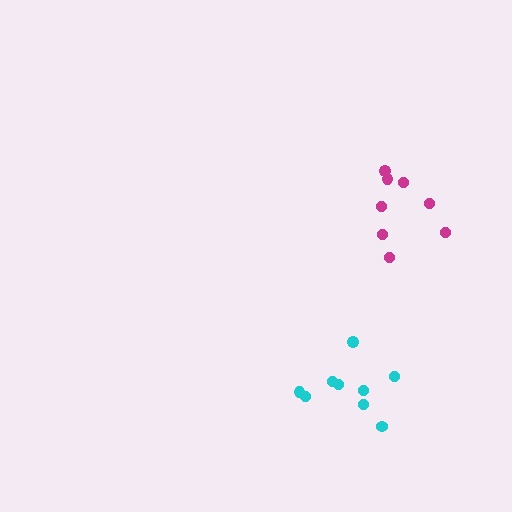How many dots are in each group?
Group 1: 8 dots, Group 2: 9 dots (17 total).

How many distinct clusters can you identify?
There are 2 distinct clusters.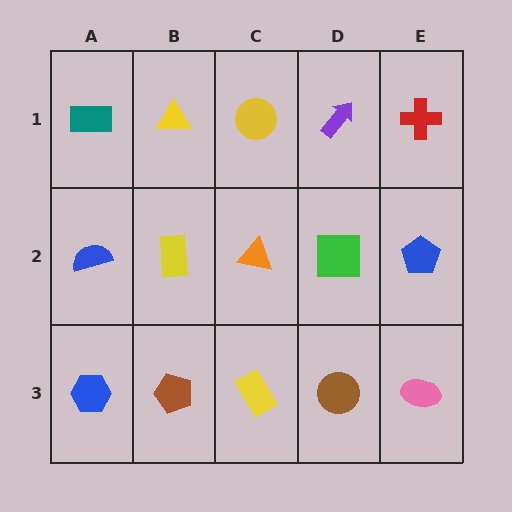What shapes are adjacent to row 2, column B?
A yellow triangle (row 1, column B), a brown pentagon (row 3, column B), a blue semicircle (row 2, column A), an orange triangle (row 2, column C).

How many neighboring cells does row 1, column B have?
3.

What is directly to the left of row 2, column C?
A yellow rectangle.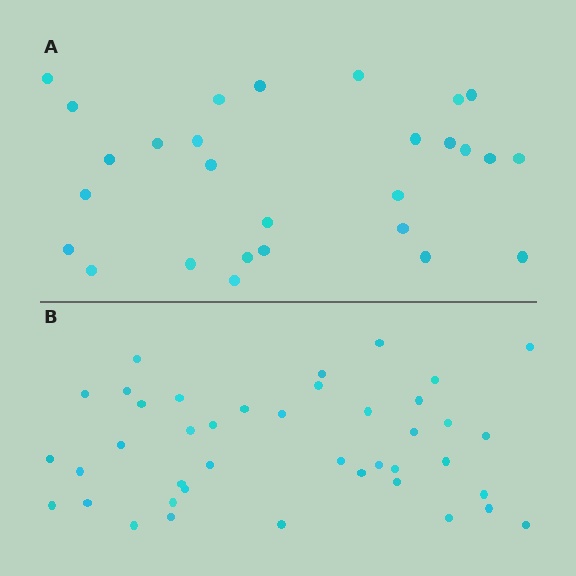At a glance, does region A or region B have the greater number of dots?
Region B (the bottom region) has more dots.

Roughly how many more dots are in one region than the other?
Region B has approximately 15 more dots than region A.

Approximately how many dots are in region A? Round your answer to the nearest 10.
About 30 dots. (The exact count is 28, which rounds to 30.)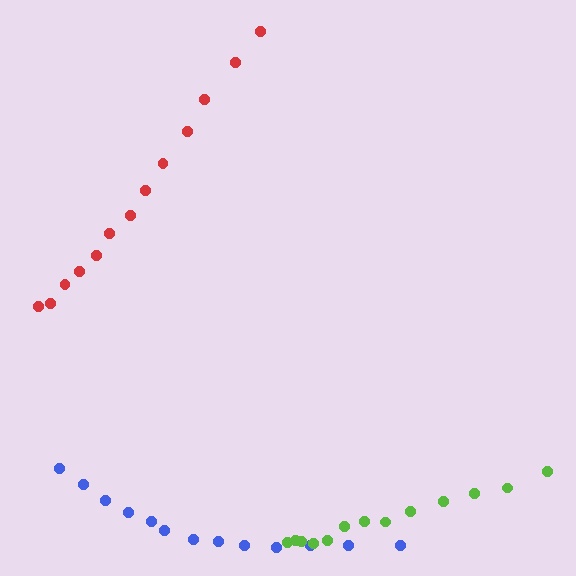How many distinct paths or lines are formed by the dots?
There are 3 distinct paths.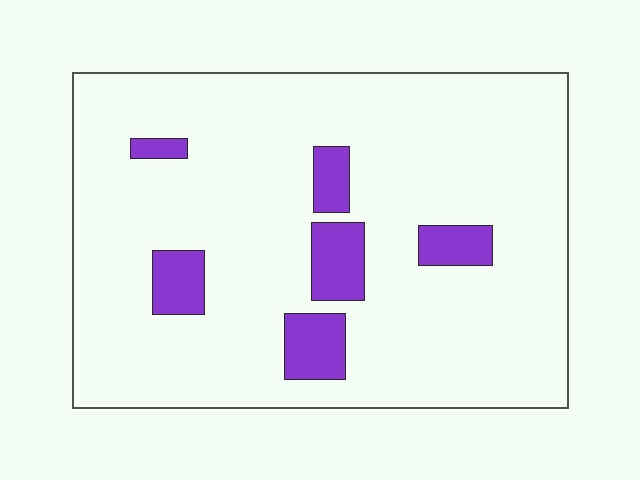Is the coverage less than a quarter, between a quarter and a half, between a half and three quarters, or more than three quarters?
Less than a quarter.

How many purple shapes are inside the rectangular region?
6.